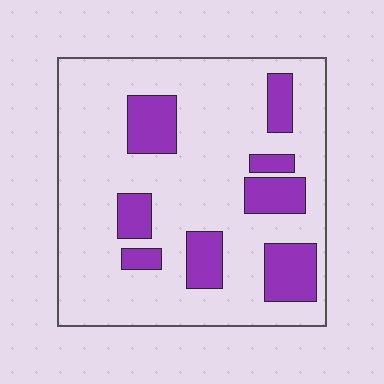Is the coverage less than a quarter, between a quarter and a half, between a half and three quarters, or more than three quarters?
Less than a quarter.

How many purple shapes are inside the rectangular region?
8.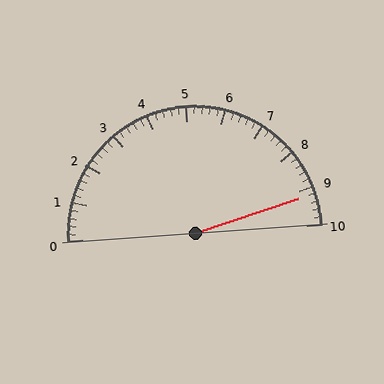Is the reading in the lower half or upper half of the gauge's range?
The reading is in the upper half of the range (0 to 10).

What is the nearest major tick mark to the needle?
The nearest major tick mark is 9.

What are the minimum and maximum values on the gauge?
The gauge ranges from 0 to 10.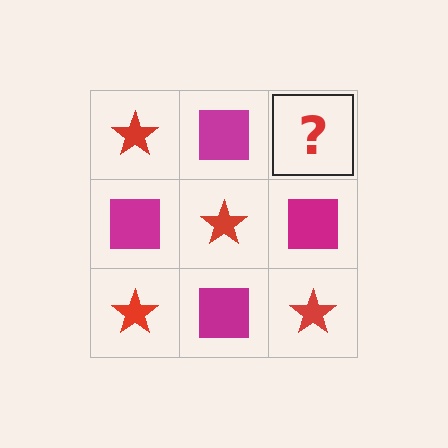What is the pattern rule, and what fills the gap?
The rule is that it alternates red star and magenta square in a checkerboard pattern. The gap should be filled with a red star.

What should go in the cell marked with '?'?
The missing cell should contain a red star.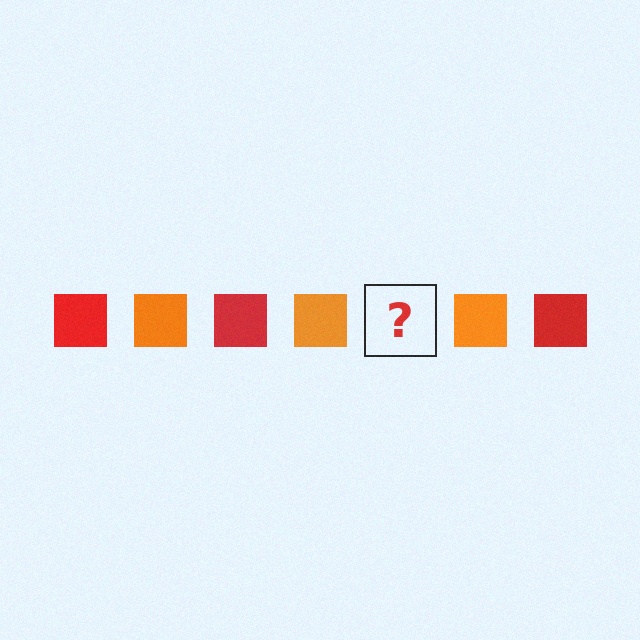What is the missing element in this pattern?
The missing element is a red square.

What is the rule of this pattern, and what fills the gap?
The rule is that the pattern cycles through red, orange squares. The gap should be filled with a red square.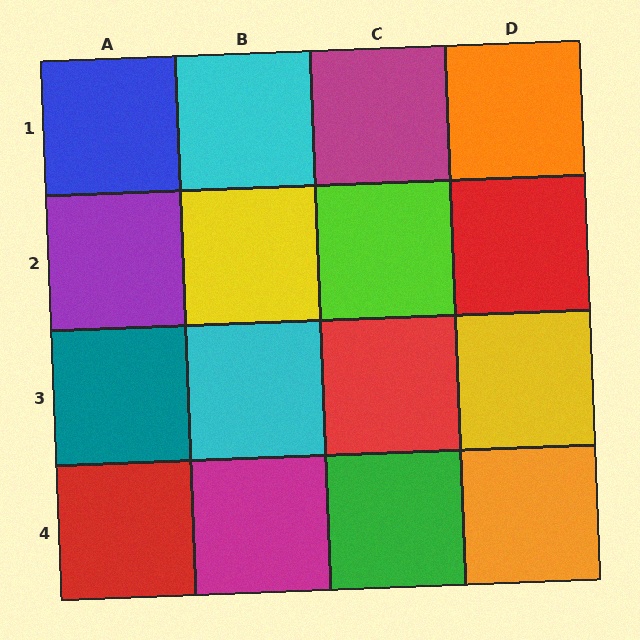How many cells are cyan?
2 cells are cyan.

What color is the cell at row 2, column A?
Purple.